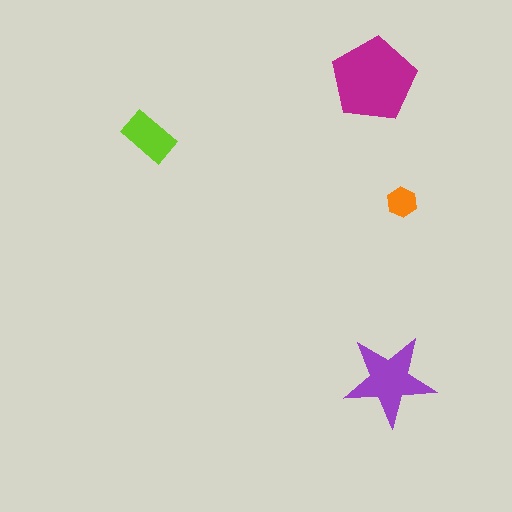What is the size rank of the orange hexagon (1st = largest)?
4th.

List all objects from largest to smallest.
The magenta pentagon, the purple star, the lime rectangle, the orange hexagon.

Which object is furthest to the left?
The lime rectangle is leftmost.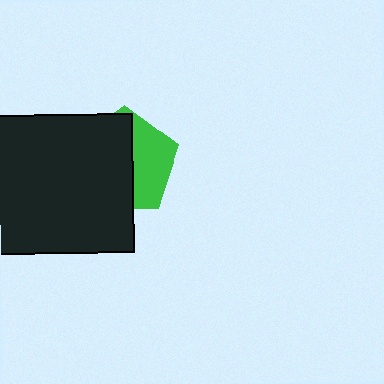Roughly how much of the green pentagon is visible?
A small part of it is visible (roughly 40%).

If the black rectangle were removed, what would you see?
You would see the complete green pentagon.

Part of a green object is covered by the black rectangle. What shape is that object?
It is a pentagon.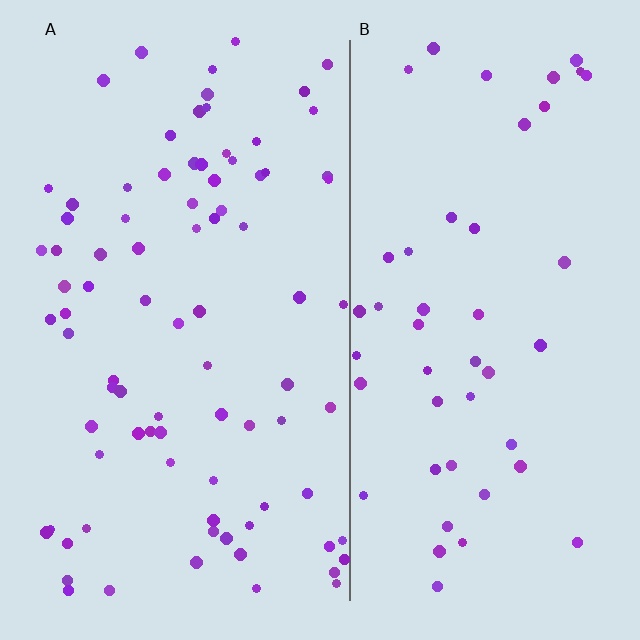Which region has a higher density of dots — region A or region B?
A (the left).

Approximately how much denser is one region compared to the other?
Approximately 1.8× — region A over region B.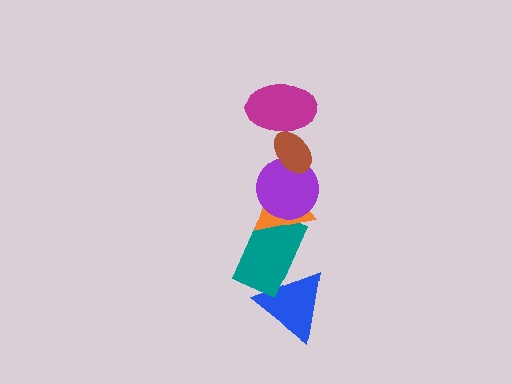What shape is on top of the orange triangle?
The purple circle is on top of the orange triangle.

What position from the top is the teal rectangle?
The teal rectangle is 5th from the top.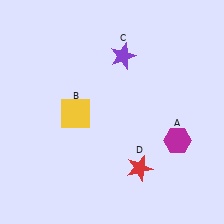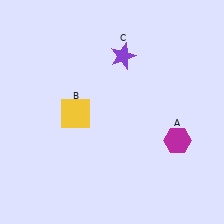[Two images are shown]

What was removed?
The red star (D) was removed in Image 2.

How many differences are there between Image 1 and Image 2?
There is 1 difference between the two images.